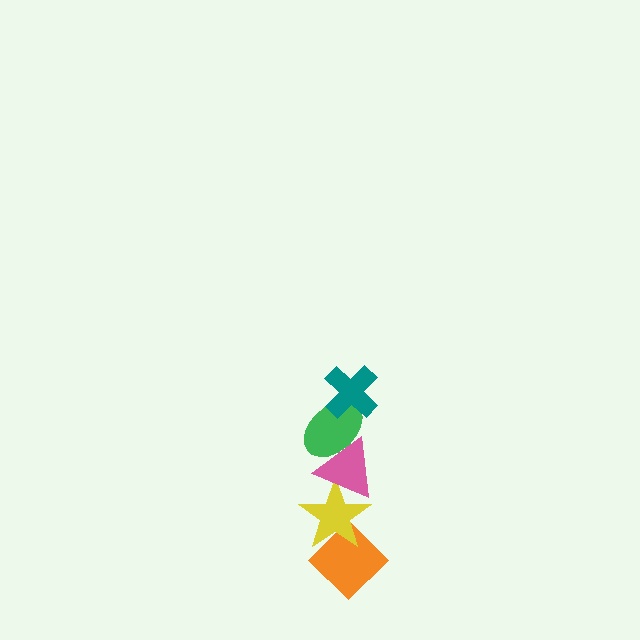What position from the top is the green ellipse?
The green ellipse is 2nd from the top.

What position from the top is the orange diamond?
The orange diamond is 5th from the top.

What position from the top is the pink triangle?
The pink triangle is 3rd from the top.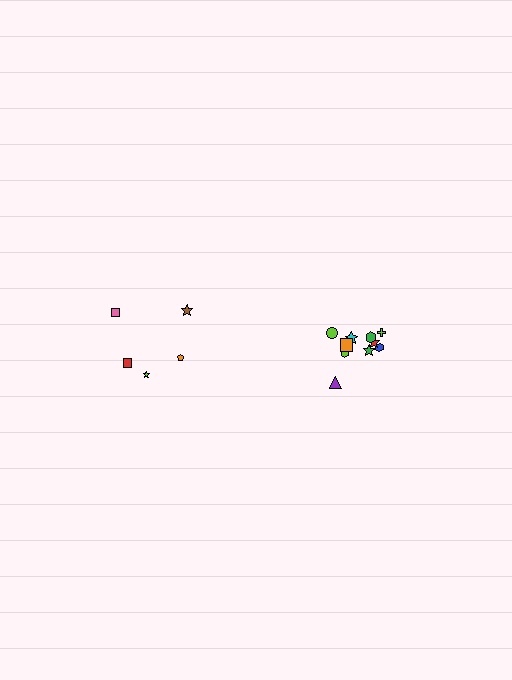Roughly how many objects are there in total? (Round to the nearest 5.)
Roughly 15 objects in total.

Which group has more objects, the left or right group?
The right group.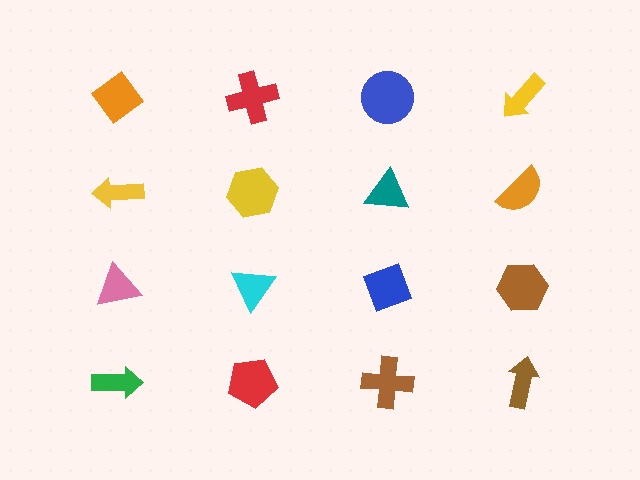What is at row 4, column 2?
A red pentagon.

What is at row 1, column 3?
A blue circle.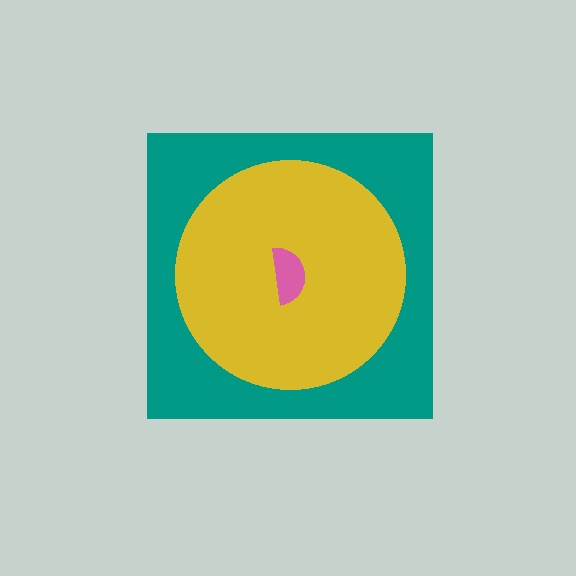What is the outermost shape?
The teal square.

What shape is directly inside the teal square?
The yellow circle.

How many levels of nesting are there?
3.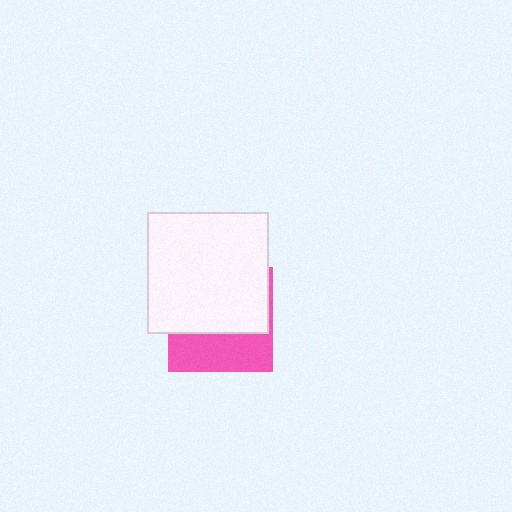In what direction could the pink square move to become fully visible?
The pink square could move down. That would shift it out from behind the white square entirely.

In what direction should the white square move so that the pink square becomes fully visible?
The white square should move up. That is the shortest direction to clear the overlap and leave the pink square fully visible.